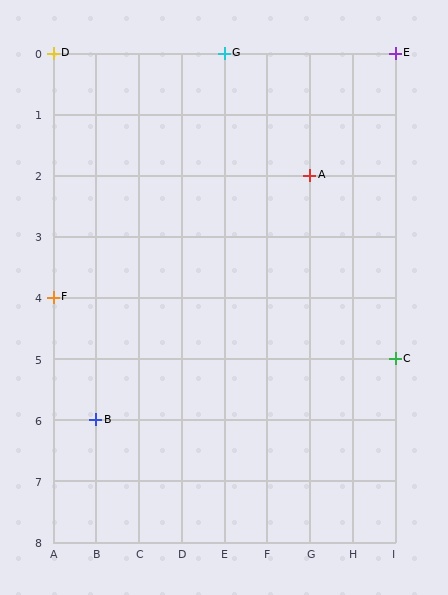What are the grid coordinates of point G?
Point G is at grid coordinates (E, 0).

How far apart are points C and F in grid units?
Points C and F are 8 columns and 1 row apart (about 8.1 grid units diagonally).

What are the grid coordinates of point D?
Point D is at grid coordinates (A, 0).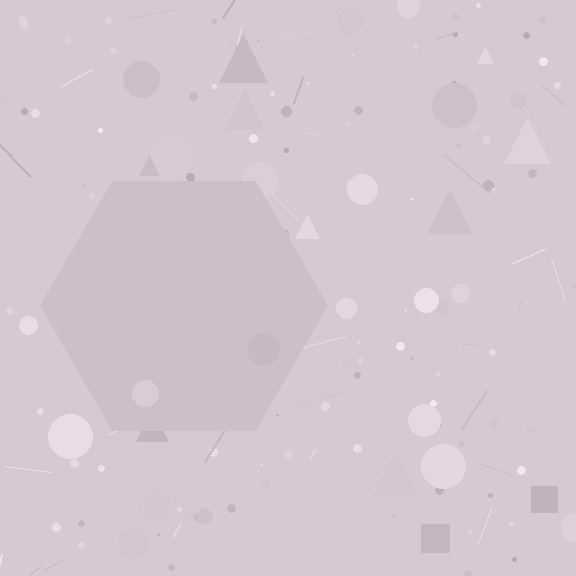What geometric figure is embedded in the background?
A hexagon is embedded in the background.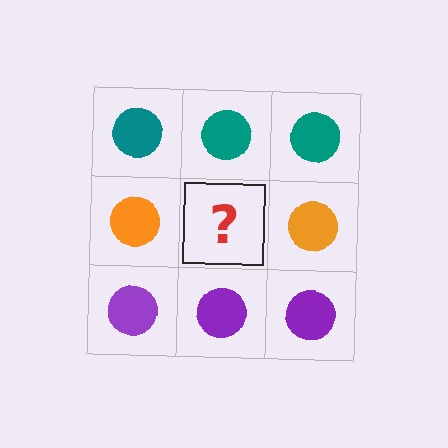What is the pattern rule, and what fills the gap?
The rule is that each row has a consistent color. The gap should be filled with an orange circle.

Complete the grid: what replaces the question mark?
The question mark should be replaced with an orange circle.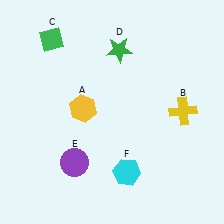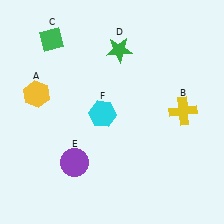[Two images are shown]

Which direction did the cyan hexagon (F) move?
The cyan hexagon (F) moved up.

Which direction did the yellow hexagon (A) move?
The yellow hexagon (A) moved left.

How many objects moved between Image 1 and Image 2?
2 objects moved between the two images.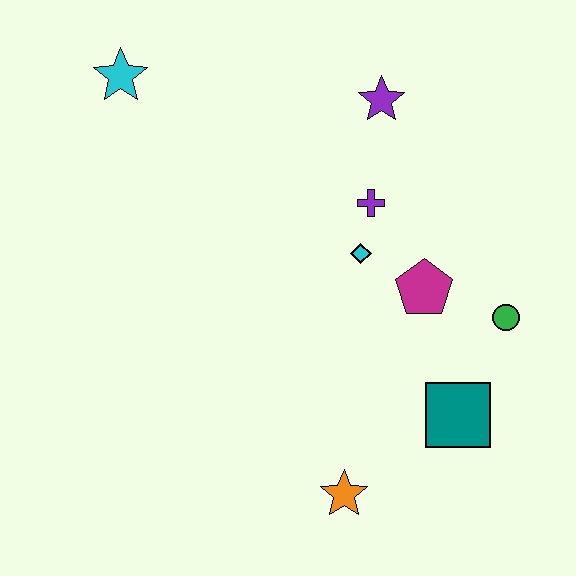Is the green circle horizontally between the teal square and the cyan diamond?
No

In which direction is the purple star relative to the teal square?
The purple star is above the teal square.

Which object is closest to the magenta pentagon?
The cyan diamond is closest to the magenta pentagon.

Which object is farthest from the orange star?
The cyan star is farthest from the orange star.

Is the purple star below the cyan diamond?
No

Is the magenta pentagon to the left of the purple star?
No